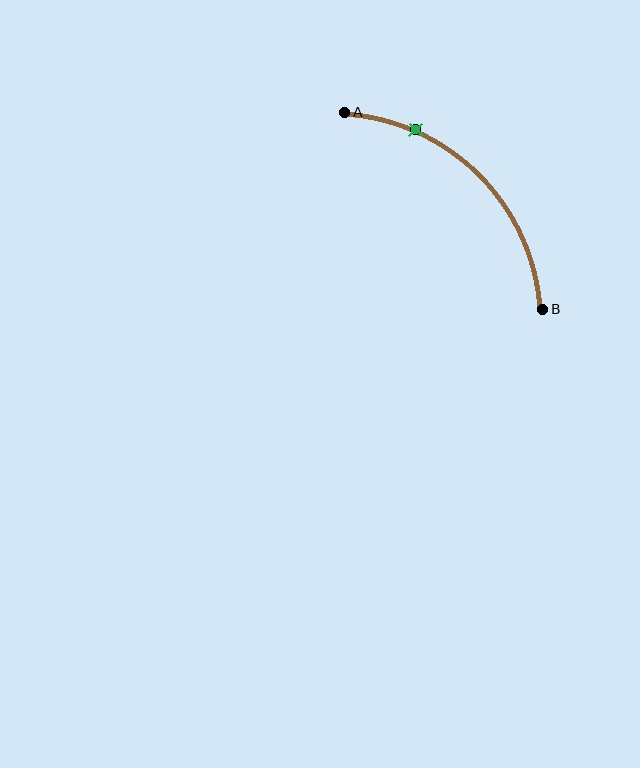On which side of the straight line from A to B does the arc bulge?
The arc bulges above and to the right of the straight line connecting A and B.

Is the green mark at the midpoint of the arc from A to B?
No. The green mark lies on the arc but is closer to endpoint A. The arc midpoint would be at the point on the curve equidistant along the arc from both A and B.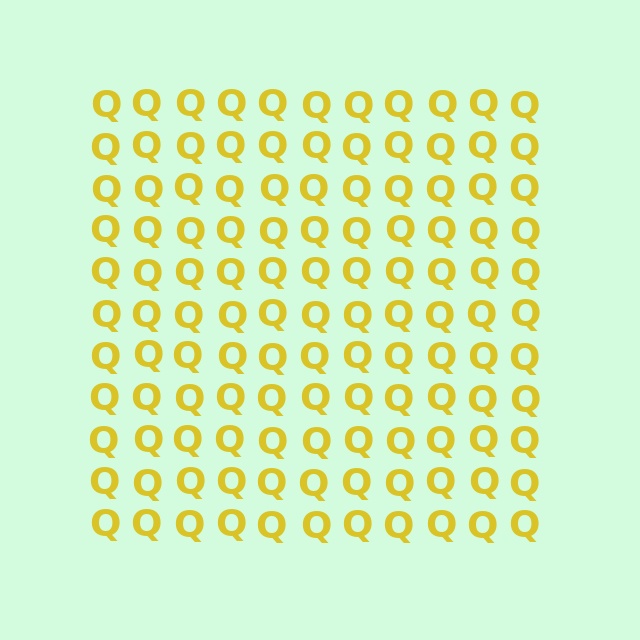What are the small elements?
The small elements are letter Q's.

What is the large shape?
The large shape is a square.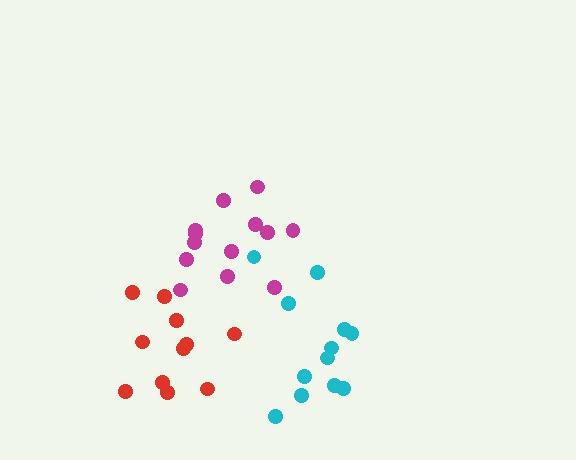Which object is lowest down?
The cyan cluster is bottommost.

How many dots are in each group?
Group 1: 11 dots, Group 2: 12 dots, Group 3: 13 dots (36 total).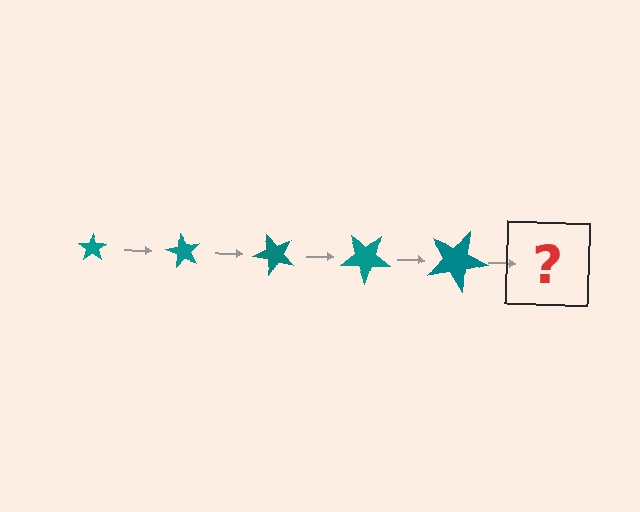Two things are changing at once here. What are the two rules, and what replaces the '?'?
The two rules are that the star grows larger each step and it rotates 60 degrees each step. The '?' should be a star, larger than the previous one and rotated 300 degrees from the start.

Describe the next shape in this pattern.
It should be a star, larger than the previous one and rotated 300 degrees from the start.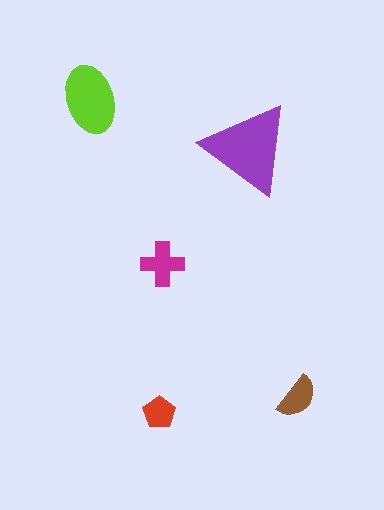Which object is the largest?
The purple triangle.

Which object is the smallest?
The red pentagon.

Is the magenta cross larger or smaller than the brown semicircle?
Larger.